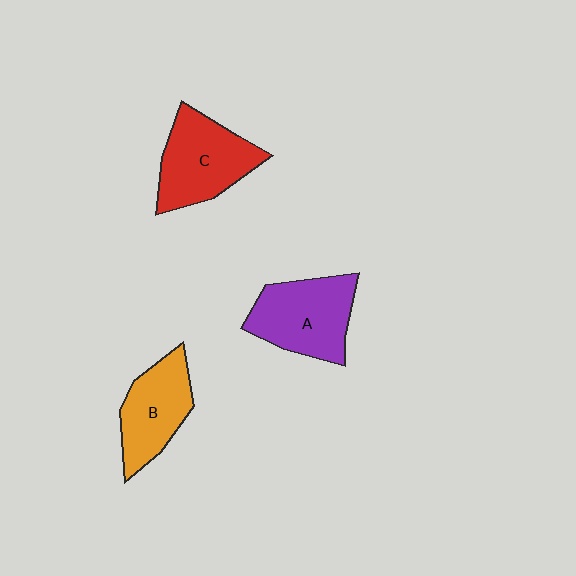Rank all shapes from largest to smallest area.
From largest to smallest: A (purple), C (red), B (orange).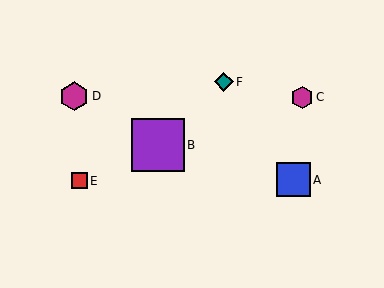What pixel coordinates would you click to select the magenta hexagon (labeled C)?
Click at (302, 97) to select the magenta hexagon C.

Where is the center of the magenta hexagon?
The center of the magenta hexagon is at (302, 97).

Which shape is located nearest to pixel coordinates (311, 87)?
The magenta hexagon (labeled C) at (302, 97) is nearest to that location.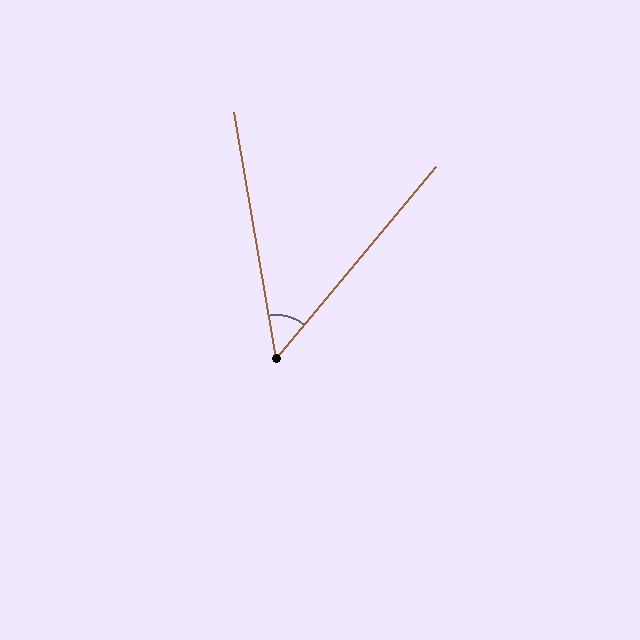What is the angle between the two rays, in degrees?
Approximately 50 degrees.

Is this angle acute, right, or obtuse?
It is acute.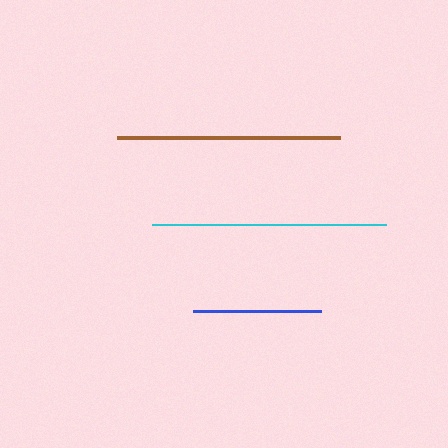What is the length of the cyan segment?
The cyan segment is approximately 235 pixels long.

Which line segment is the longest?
The cyan line is the longest at approximately 235 pixels.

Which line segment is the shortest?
The blue line is the shortest at approximately 129 pixels.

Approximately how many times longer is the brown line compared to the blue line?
The brown line is approximately 1.7 times the length of the blue line.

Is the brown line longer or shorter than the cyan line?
The cyan line is longer than the brown line.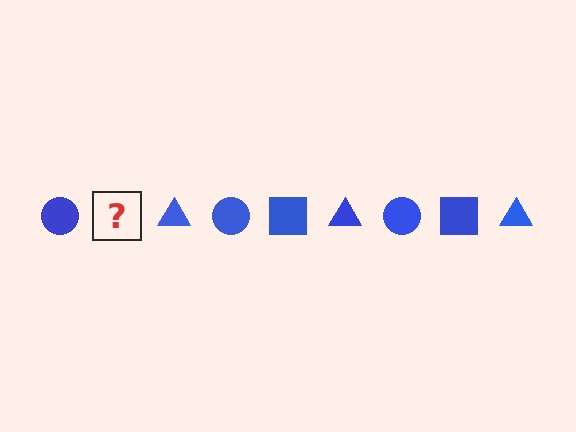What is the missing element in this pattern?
The missing element is a blue square.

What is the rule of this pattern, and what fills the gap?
The rule is that the pattern cycles through circle, square, triangle shapes in blue. The gap should be filled with a blue square.